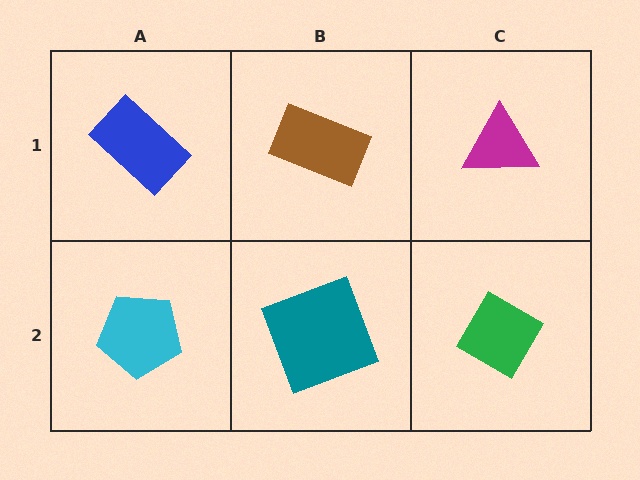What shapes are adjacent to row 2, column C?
A magenta triangle (row 1, column C), a teal square (row 2, column B).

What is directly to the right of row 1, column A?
A brown rectangle.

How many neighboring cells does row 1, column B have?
3.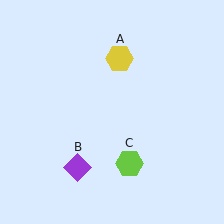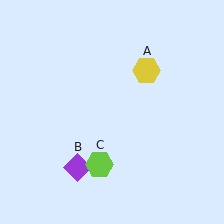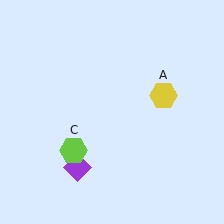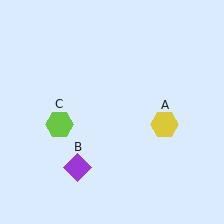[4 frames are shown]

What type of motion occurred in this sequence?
The yellow hexagon (object A), lime hexagon (object C) rotated clockwise around the center of the scene.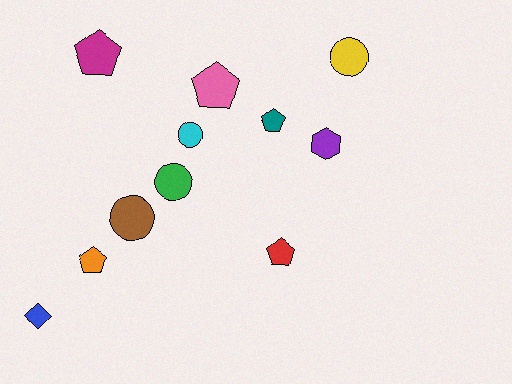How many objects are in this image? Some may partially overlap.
There are 11 objects.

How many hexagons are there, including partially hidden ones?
There is 1 hexagon.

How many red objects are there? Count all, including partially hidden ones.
There is 1 red object.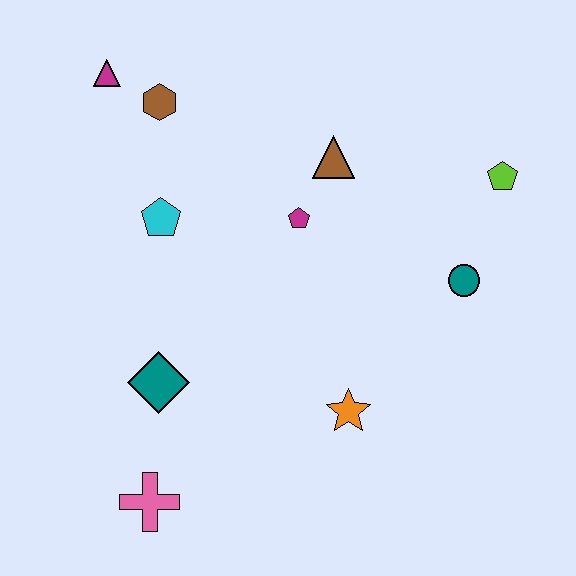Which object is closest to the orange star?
The teal circle is closest to the orange star.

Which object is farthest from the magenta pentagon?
The pink cross is farthest from the magenta pentagon.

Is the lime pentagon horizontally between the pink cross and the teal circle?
No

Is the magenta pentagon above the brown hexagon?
No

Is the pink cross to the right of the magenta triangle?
Yes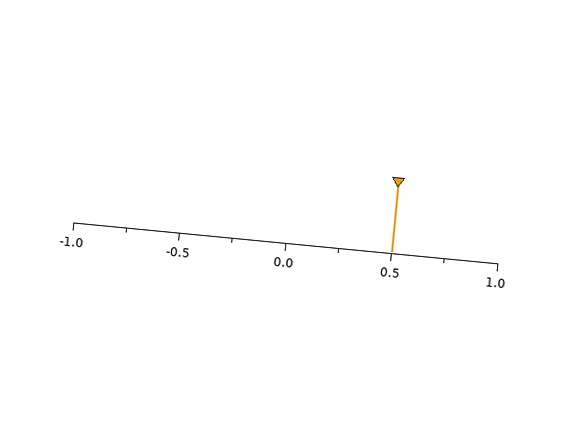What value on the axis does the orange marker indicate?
The marker indicates approximately 0.5.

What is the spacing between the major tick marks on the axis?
The major ticks are spaced 0.5 apart.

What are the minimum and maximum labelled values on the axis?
The axis runs from -1.0 to 1.0.